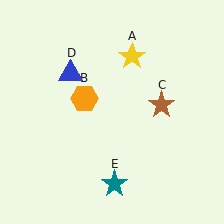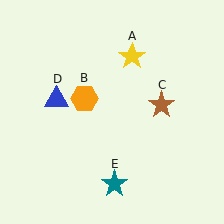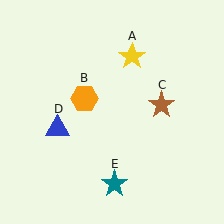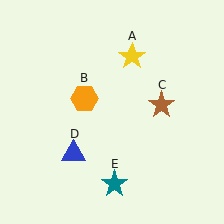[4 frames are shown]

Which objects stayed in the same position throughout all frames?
Yellow star (object A) and orange hexagon (object B) and brown star (object C) and teal star (object E) remained stationary.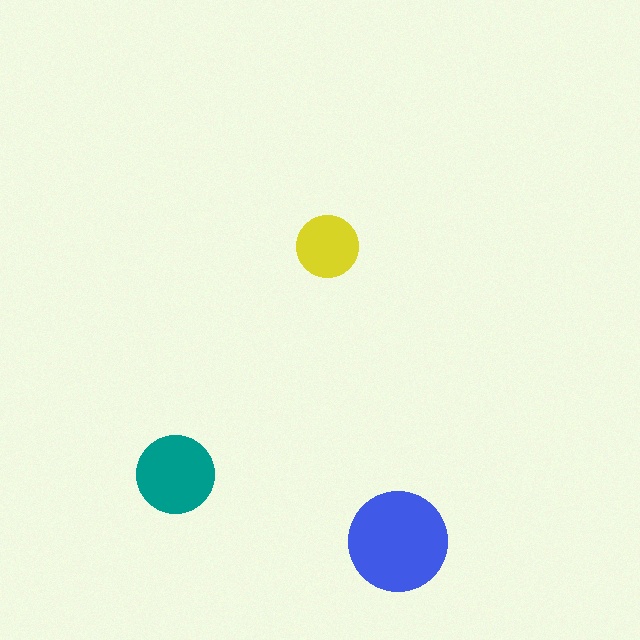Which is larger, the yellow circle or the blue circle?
The blue one.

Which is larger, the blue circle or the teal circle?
The blue one.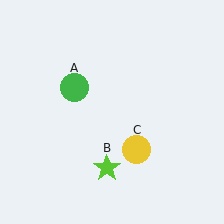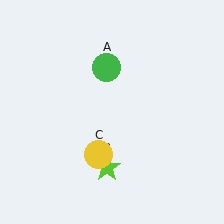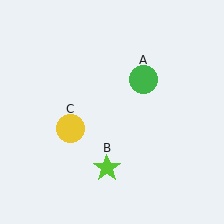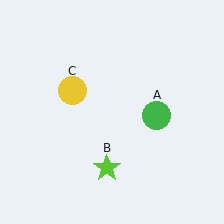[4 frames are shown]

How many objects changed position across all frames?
2 objects changed position: green circle (object A), yellow circle (object C).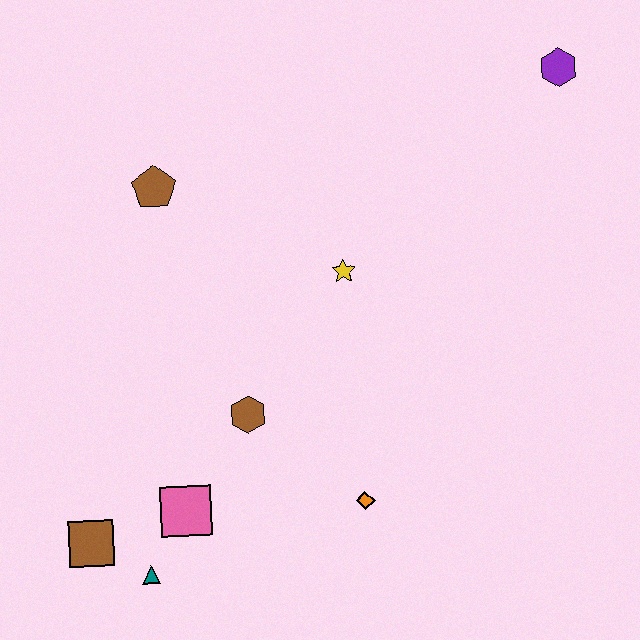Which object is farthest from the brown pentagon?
The purple hexagon is farthest from the brown pentagon.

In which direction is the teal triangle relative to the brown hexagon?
The teal triangle is below the brown hexagon.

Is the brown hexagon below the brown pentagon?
Yes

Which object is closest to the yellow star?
The brown hexagon is closest to the yellow star.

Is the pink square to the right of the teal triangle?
Yes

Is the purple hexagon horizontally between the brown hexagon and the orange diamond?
No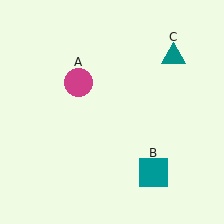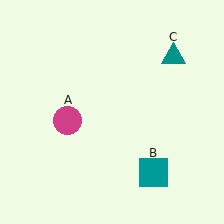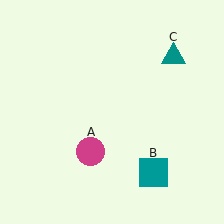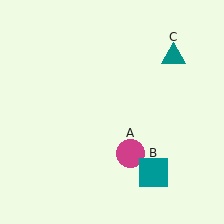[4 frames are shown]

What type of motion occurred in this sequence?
The magenta circle (object A) rotated counterclockwise around the center of the scene.